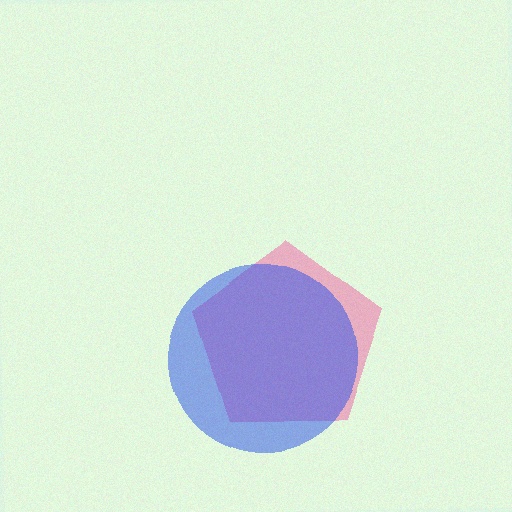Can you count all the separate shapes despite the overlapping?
Yes, there are 2 separate shapes.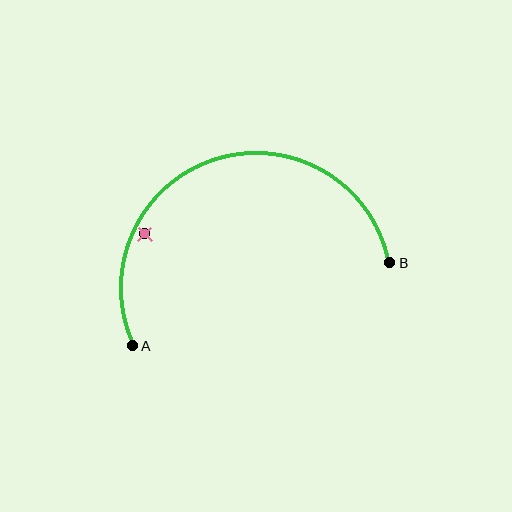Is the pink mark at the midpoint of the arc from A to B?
No — the pink mark does not lie on the arc at all. It sits slightly inside the curve.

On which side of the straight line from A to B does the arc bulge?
The arc bulges above the straight line connecting A and B.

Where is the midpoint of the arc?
The arc midpoint is the point on the curve farthest from the straight line joining A and B. It sits above that line.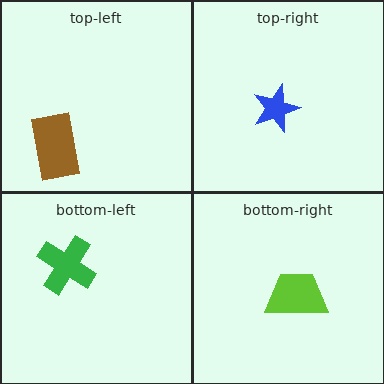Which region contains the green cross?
The bottom-left region.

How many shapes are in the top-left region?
1.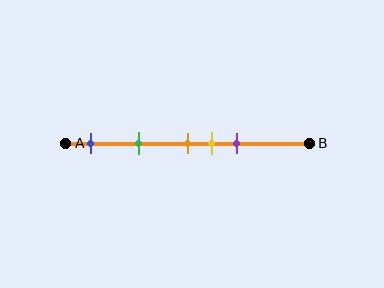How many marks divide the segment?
There are 5 marks dividing the segment.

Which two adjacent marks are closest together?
The orange and yellow marks are the closest adjacent pair.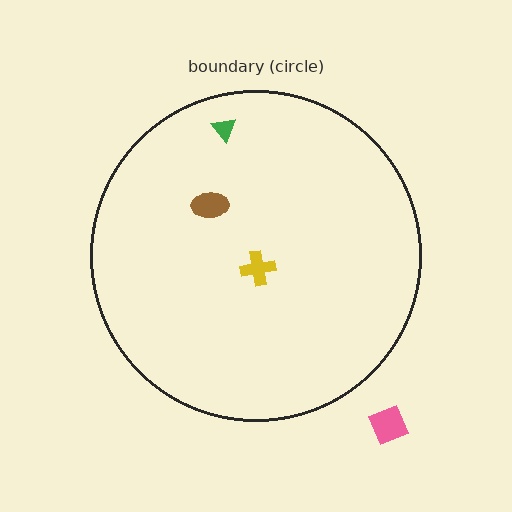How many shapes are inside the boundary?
3 inside, 1 outside.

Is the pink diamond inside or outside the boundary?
Outside.